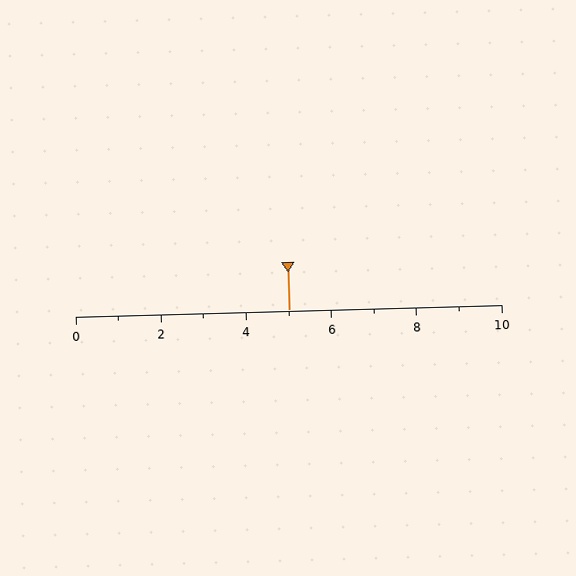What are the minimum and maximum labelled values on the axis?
The axis runs from 0 to 10.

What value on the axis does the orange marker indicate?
The marker indicates approximately 5.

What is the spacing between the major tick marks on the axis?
The major ticks are spaced 2 apart.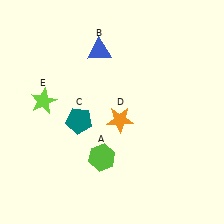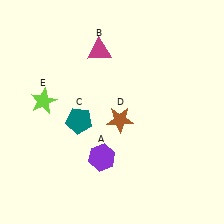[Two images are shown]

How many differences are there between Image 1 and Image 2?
There are 3 differences between the two images.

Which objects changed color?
A changed from lime to purple. B changed from blue to magenta. D changed from orange to brown.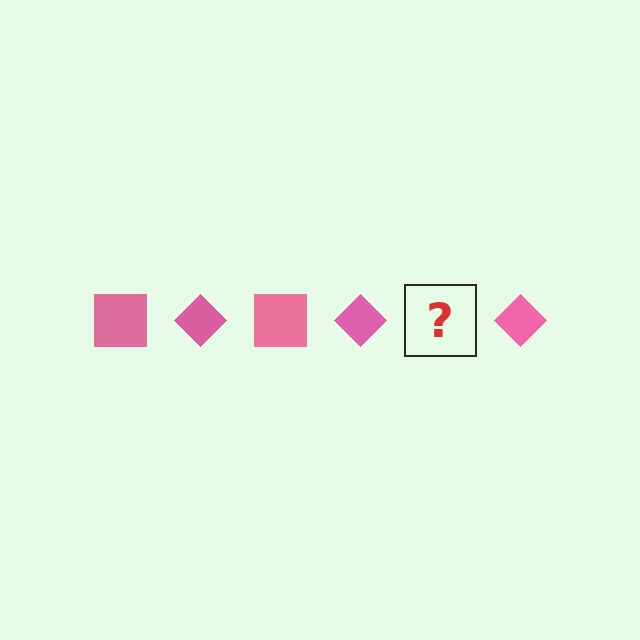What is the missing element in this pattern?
The missing element is a pink square.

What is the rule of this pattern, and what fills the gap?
The rule is that the pattern cycles through square, diamond shapes in pink. The gap should be filled with a pink square.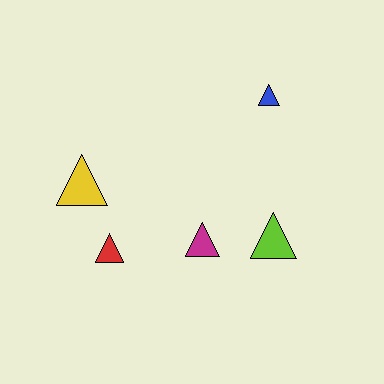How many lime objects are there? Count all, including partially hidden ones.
There is 1 lime object.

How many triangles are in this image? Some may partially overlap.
There are 5 triangles.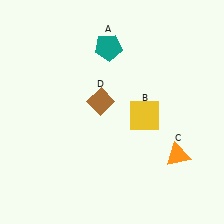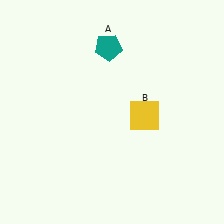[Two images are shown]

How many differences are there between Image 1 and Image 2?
There are 2 differences between the two images.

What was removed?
The orange triangle (C), the brown diamond (D) were removed in Image 2.